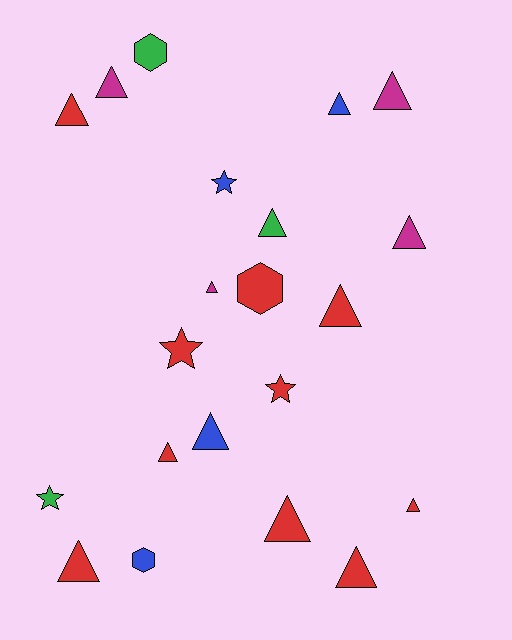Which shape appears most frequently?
Triangle, with 14 objects.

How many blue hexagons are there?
There is 1 blue hexagon.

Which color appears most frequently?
Red, with 10 objects.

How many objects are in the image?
There are 21 objects.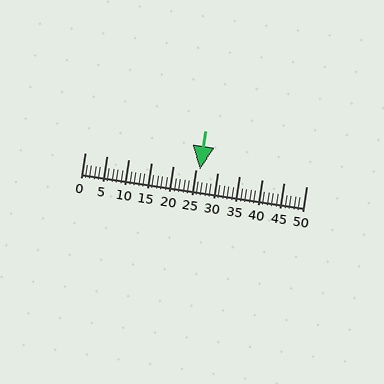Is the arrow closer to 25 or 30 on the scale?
The arrow is closer to 25.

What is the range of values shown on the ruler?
The ruler shows values from 0 to 50.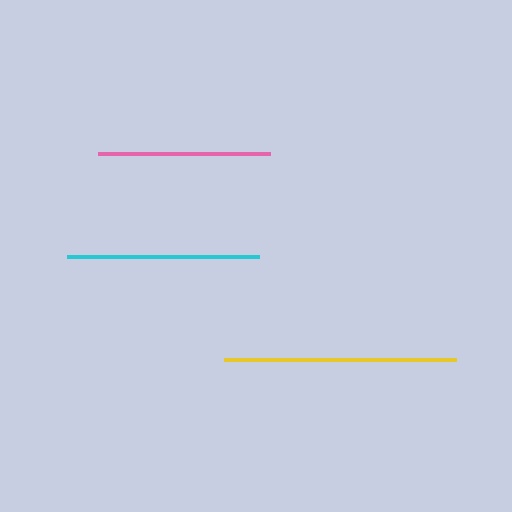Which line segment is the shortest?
The pink line is the shortest at approximately 173 pixels.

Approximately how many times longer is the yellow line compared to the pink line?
The yellow line is approximately 1.3 times the length of the pink line.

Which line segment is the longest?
The yellow line is the longest at approximately 232 pixels.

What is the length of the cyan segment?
The cyan segment is approximately 192 pixels long.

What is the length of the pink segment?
The pink segment is approximately 173 pixels long.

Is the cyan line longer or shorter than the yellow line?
The yellow line is longer than the cyan line.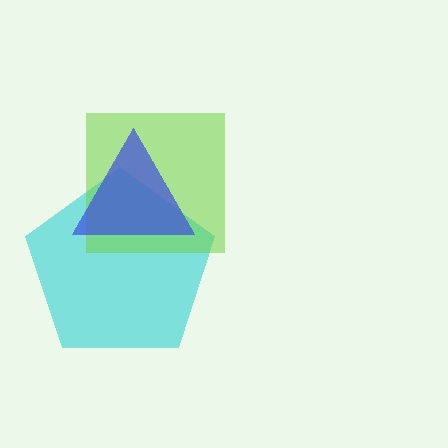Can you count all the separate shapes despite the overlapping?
Yes, there are 3 separate shapes.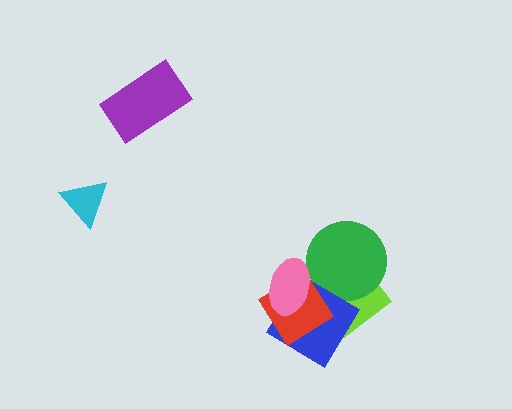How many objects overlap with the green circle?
3 objects overlap with the green circle.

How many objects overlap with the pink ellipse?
3 objects overlap with the pink ellipse.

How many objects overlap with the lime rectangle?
4 objects overlap with the lime rectangle.